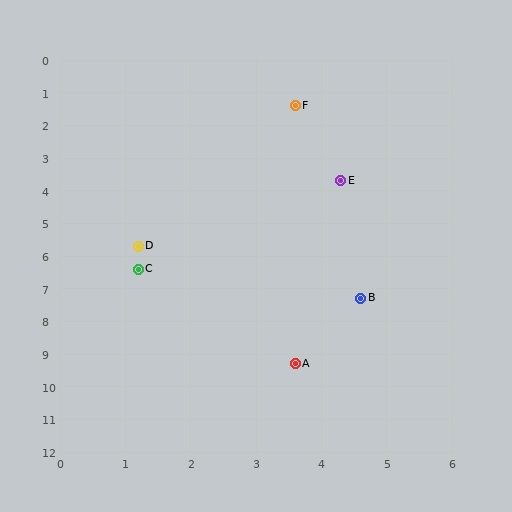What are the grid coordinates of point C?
Point C is at approximately (1.2, 6.4).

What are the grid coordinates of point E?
Point E is at approximately (4.3, 3.7).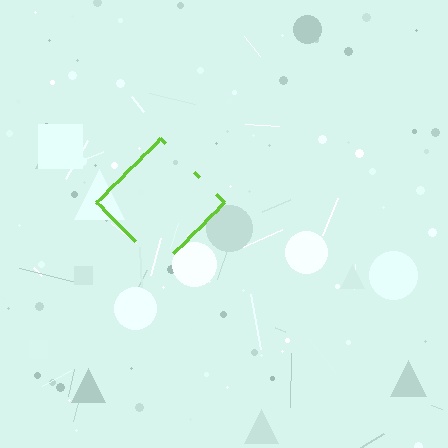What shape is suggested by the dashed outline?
The dashed outline suggests a diamond.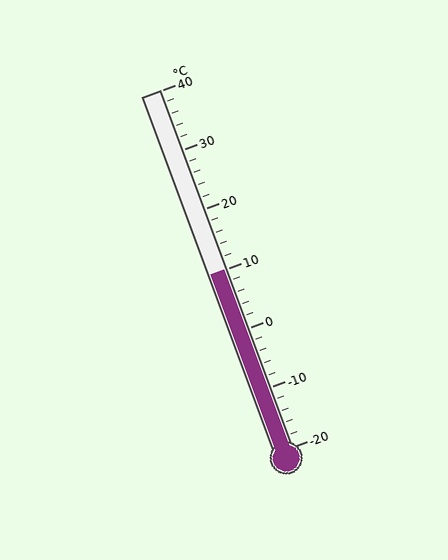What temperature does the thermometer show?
The thermometer shows approximately 10°C.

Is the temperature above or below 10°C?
The temperature is at 10°C.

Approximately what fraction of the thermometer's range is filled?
The thermometer is filled to approximately 50% of its range.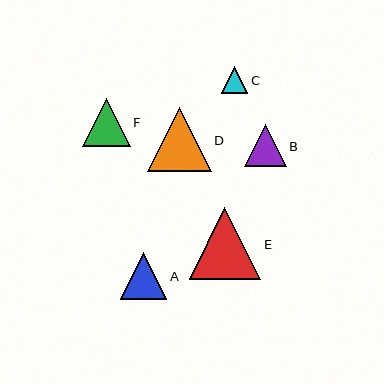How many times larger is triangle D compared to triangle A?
Triangle D is approximately 1.4 times the size of triangle A.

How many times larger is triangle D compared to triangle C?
Triangle D is approximately 2.4 times the size of triangle C.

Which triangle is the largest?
Triangle E is the largest with a size of approximately 72 pixels.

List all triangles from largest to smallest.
From largest to smallest: E, D, F, A, B, C.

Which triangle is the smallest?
Triangle C is the smallest with a size of approximately 26 pixels.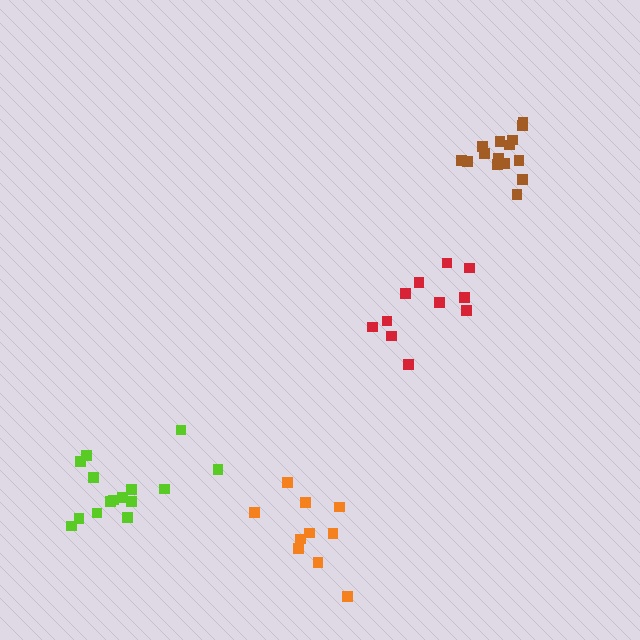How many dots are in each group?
Group 1: 11 dots, Group 2: 15 dots, Group 3: 10 dots, Group 4: 15 dots (51 total).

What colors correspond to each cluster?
The clusters are colored: red, lime, orange, brown.